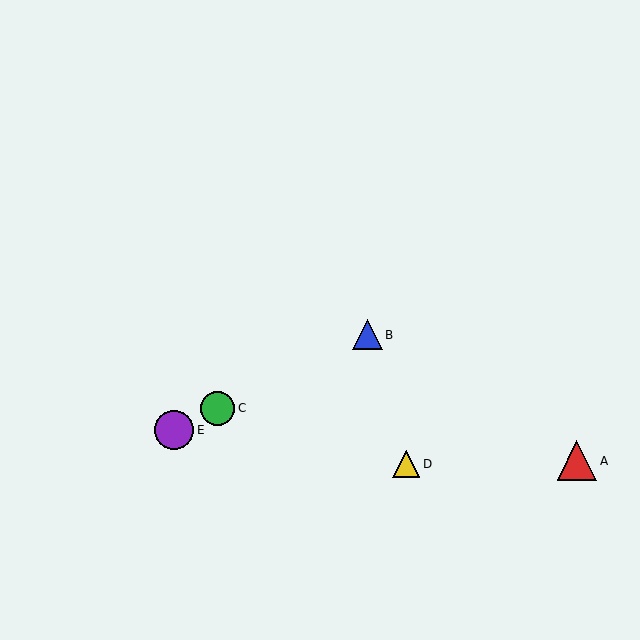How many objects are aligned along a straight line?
3 objects (B, C, E) are aligned along a straight line.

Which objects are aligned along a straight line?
Objects B, C, E are aligned along a straight line.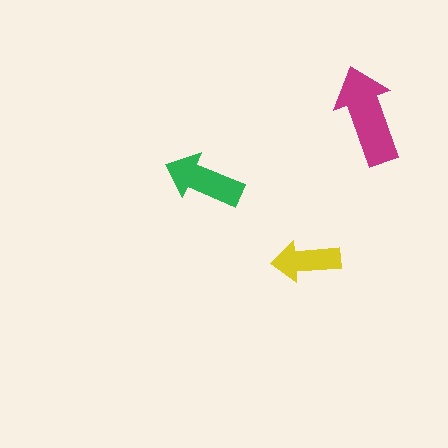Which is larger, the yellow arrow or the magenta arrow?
The magenta one.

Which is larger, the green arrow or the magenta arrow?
The magenta one.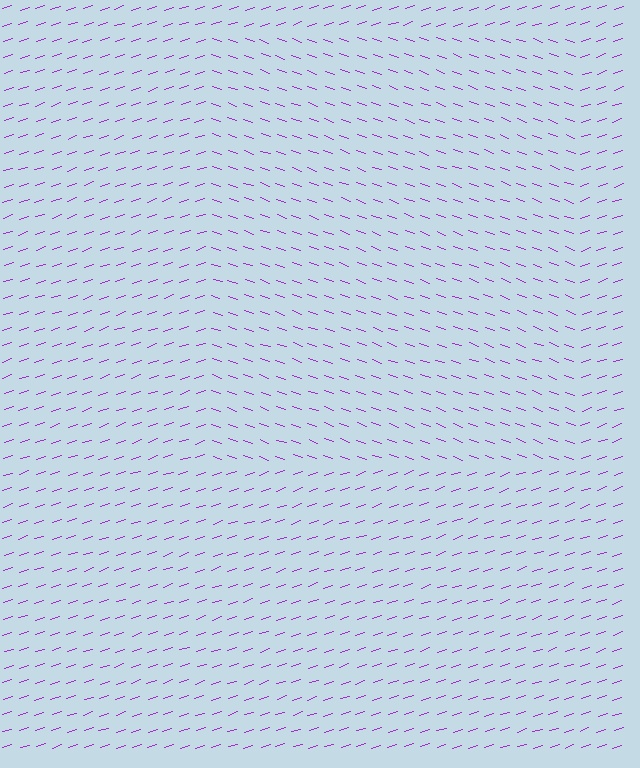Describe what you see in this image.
The image is filled with small purple line segments. A rectangle region in the image has lines oriented differently from the surrounding lines, creating a visible texture boundary.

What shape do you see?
I see a rectangle.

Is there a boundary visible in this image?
Yes, there is a texture boundary formed by a change in line orientation.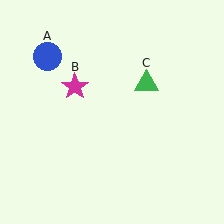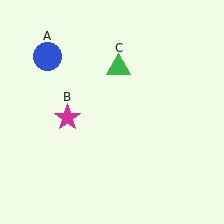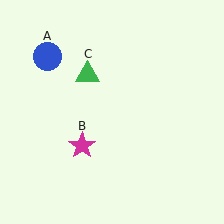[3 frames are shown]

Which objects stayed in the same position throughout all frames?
Blue circle (object A) remained stationary.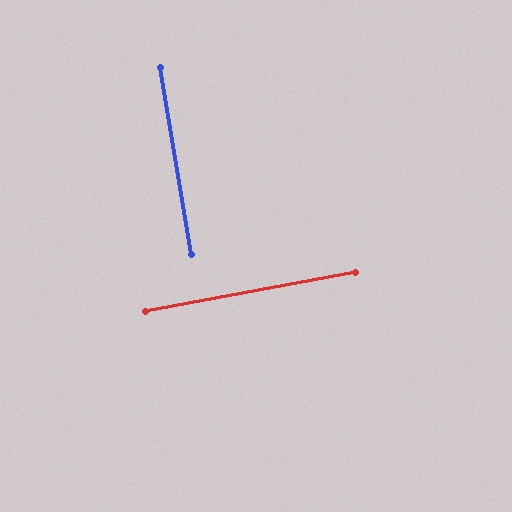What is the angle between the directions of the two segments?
Approximately 89 degrees.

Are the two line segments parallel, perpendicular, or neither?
Perpendicular — they meet at approximately 89°.